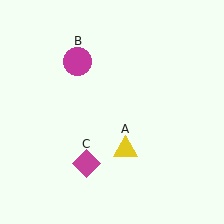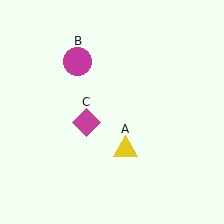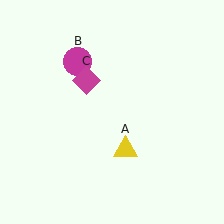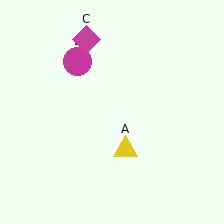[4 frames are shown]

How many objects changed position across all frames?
1 object changed position: magenta diamond (object C).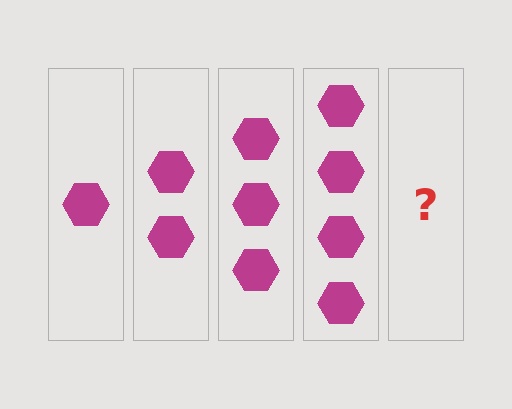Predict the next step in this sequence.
The next step is 5 hexagons.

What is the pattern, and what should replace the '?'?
The pattern is that each step adds one more hexagon. The '?' should be 5 hexagons.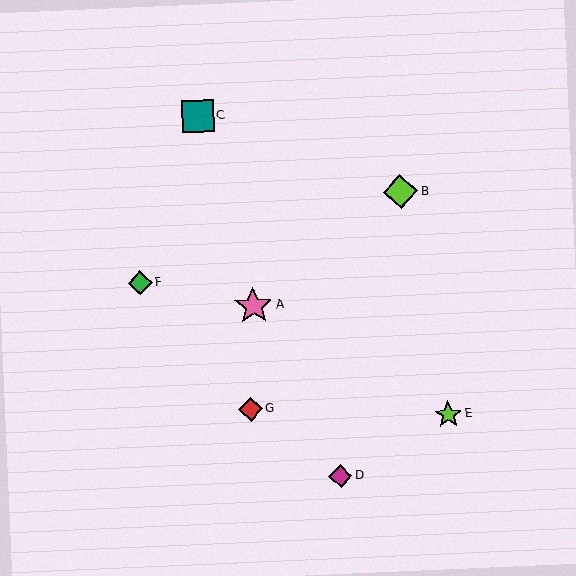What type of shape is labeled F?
Shape F is a green diamond.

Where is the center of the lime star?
The center of the lime star is at (448, 414).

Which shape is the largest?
The pink star (labeled A) is the largest.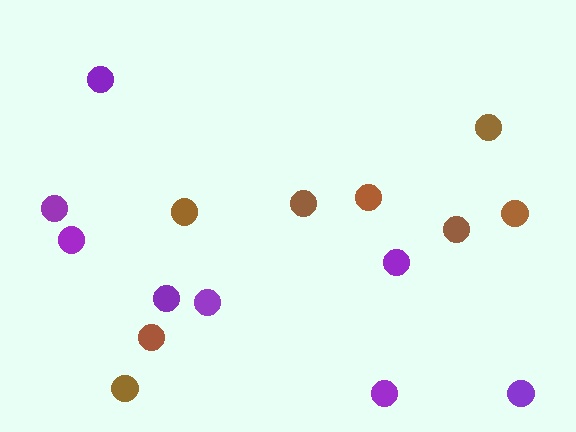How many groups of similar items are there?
There are 2 groups: one group of brown circles (8) and one group of purple circles (8).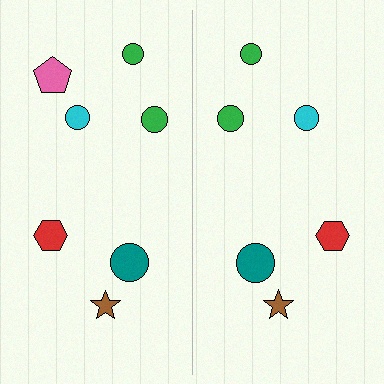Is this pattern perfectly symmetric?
No, the pattern is not perfectly symmetric. A pink pentagon is missing from the right side.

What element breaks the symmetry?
A pink pentagon is missing from the right side.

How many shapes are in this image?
There are 13 shapes in this image.